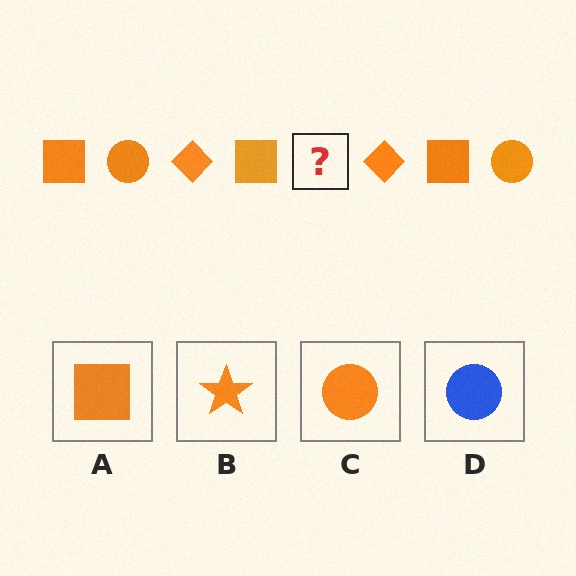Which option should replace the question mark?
Option C.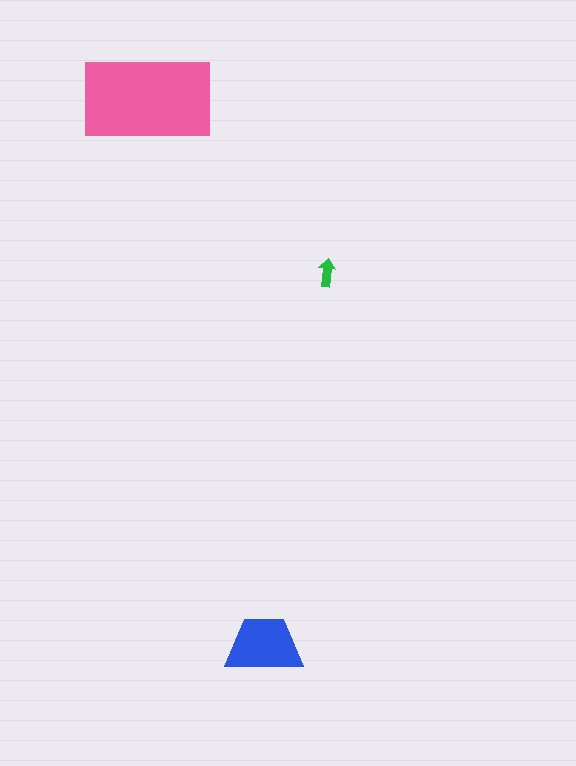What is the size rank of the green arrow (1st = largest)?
3rd.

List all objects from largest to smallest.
The pink rectangle, the blue trapezoid, the green arrow.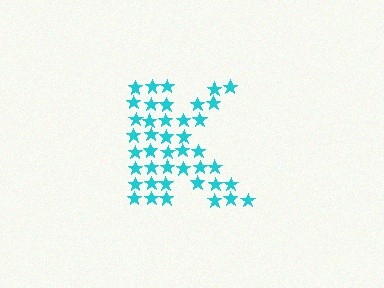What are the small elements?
The small elements are stars.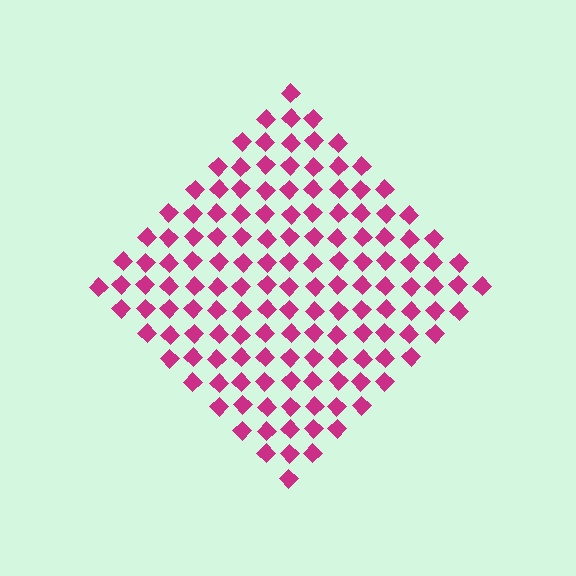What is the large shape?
The large shape is a diamond.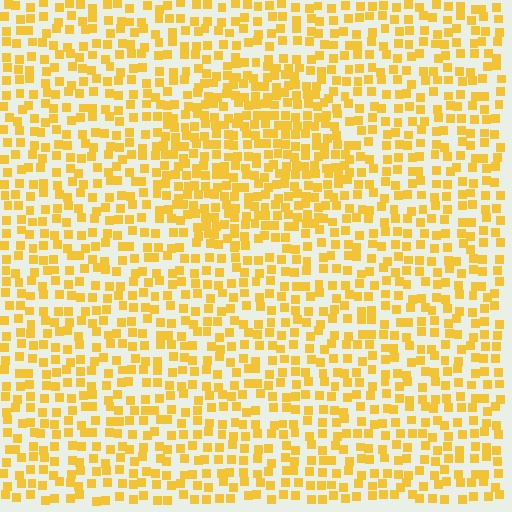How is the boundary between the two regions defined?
The boundary is defined by a change in element density (approximately 1.6x ratio). All elements are the same color, size, and shape.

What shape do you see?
I see a circle.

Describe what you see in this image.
The image contains small yellow elements arranged at two different densities. A circle-shaped region is visible where the elements are more densely packed than the surrounding area.